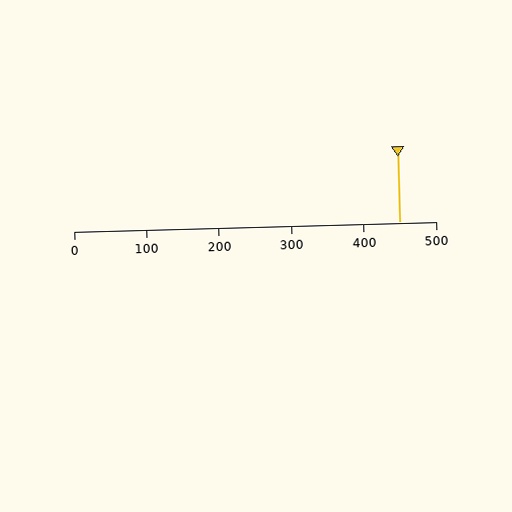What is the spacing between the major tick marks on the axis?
The major ticks are spaced 100 apart.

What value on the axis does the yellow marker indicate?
The marker indicates approximately 450.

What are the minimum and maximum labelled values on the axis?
The axis runs from 0 to 500.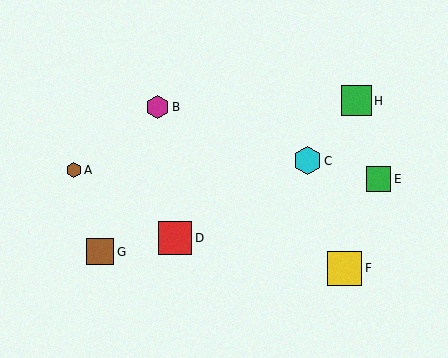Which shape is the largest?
The yellow square (labeled F) is the largest.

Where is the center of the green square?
The center of the green square is at (356, 101).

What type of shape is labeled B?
Shape B is a magenta hexagon.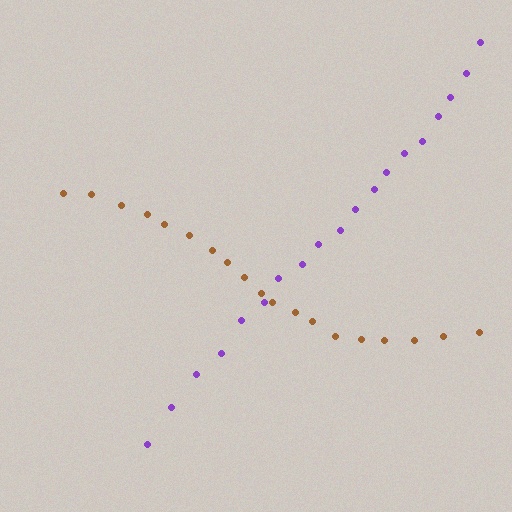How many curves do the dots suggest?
There are 2 distinct paths.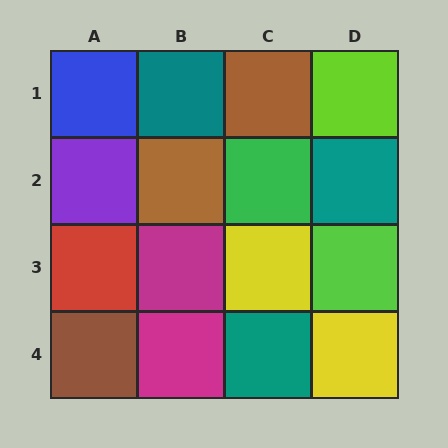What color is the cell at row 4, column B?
Magenta.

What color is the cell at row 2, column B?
Brown.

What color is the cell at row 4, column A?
Brown.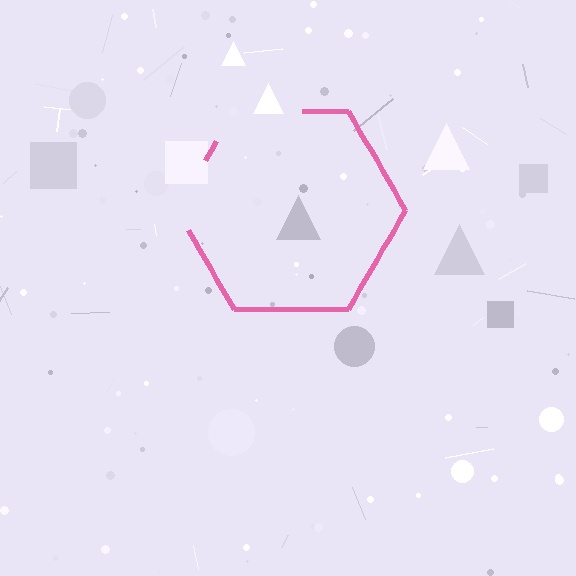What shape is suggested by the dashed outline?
The dashed outline suggests a hexagon.